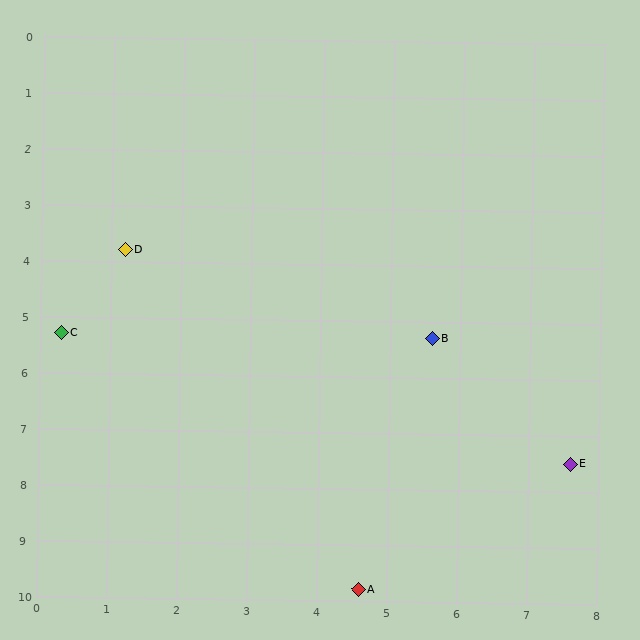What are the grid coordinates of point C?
Point C is at approximately (0.3, 5.3).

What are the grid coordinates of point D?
Point D is at approximately (1.2, 3.8).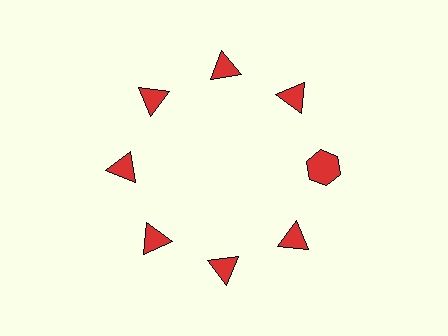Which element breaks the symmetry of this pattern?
The red hexagon at roughly the 3 o'clock position breaks the symmetry. All other shapes are red triangles.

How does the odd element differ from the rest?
It has a different shape: hexagon instead of triangle.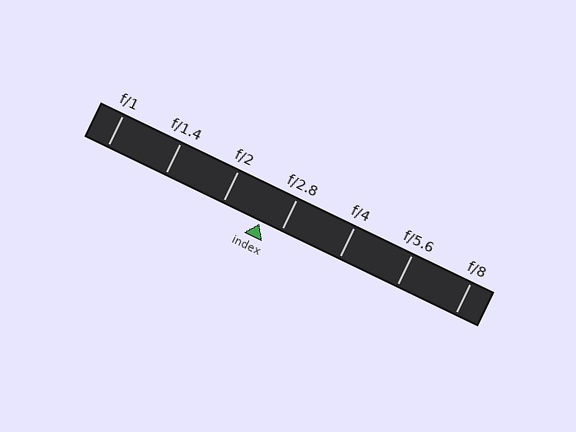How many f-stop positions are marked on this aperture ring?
There are 7 f-stop positions marked.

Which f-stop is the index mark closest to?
The index mark is closest to f/2.8.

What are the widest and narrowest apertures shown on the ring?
The widest aperture shown is f/1 and the narrowest is f/8.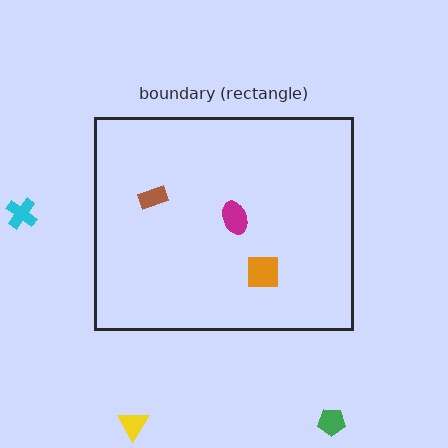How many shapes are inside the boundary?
3 inside, 3 outside.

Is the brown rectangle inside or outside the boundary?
Inside.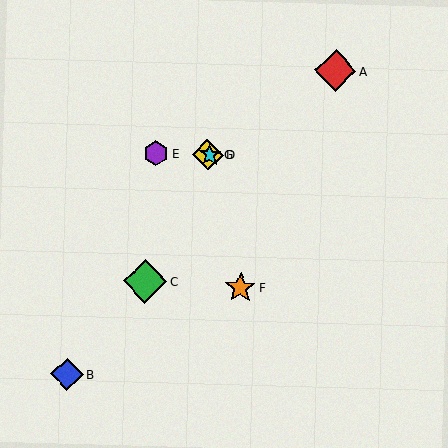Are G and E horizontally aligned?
Yes, both are at y≈155.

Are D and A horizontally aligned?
No, D is at y≈155 and A is at y≈71.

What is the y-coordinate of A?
Object A is at y≈71.